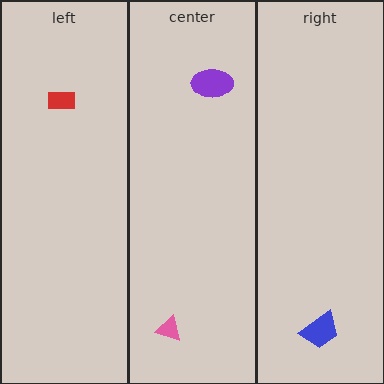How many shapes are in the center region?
2.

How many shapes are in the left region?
1.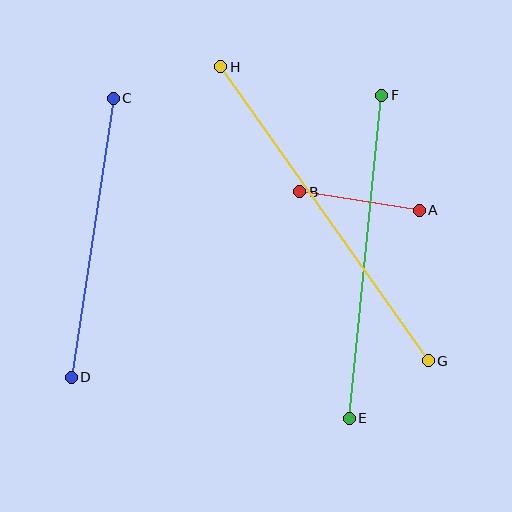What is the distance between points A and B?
The distance is approximately 121 pixels.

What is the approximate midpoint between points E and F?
The midpoint is at approximately (365, 257) pixels.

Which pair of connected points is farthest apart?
Points G and H are farthest apart.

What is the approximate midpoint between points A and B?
The midpoint is at approximately (359, 201) pixels.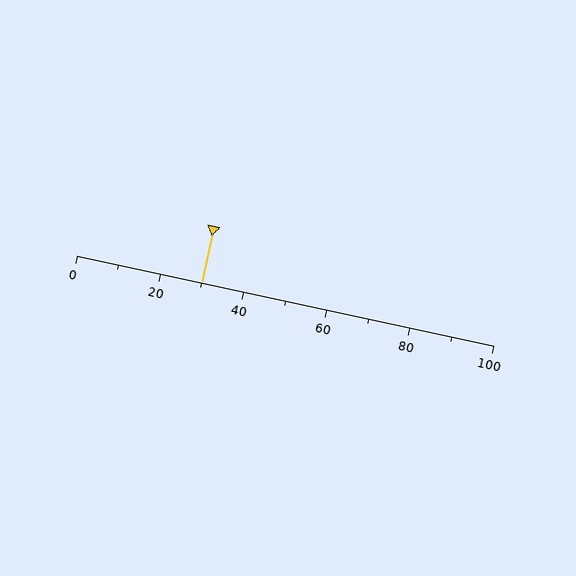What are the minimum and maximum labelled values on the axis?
The axis runs from 0 to 100.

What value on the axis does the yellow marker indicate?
The marker indicates approximately 30.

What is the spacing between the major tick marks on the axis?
The major ticks are spaced 20 apart.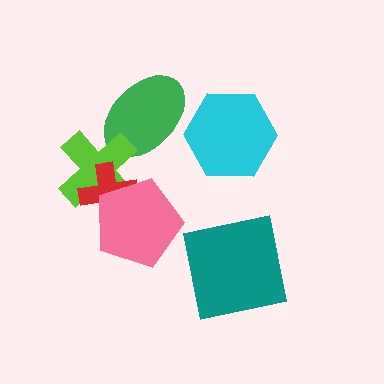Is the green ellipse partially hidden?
Yes, it is partially covered by another shape.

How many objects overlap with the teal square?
0 objects overlap with the teal square.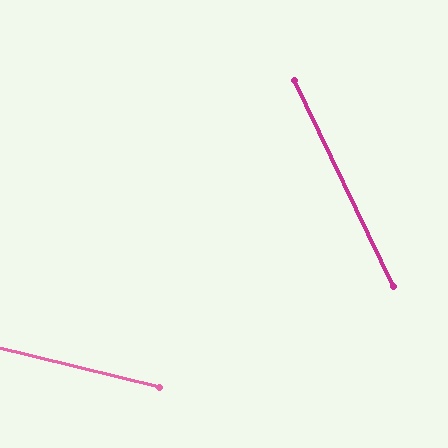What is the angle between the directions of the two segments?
Approximately 51 degrees.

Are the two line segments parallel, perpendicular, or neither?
Neither parallel nor perpendicular — they differ by about 51°.